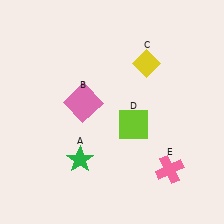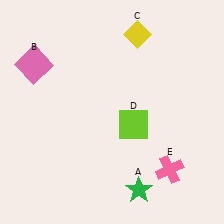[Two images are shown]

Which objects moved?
The objects that moved are: the green star (A), the pink square (B), the yellow diamond (C).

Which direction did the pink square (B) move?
The pink square (B) moved left.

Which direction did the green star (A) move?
The green star (A) moved right.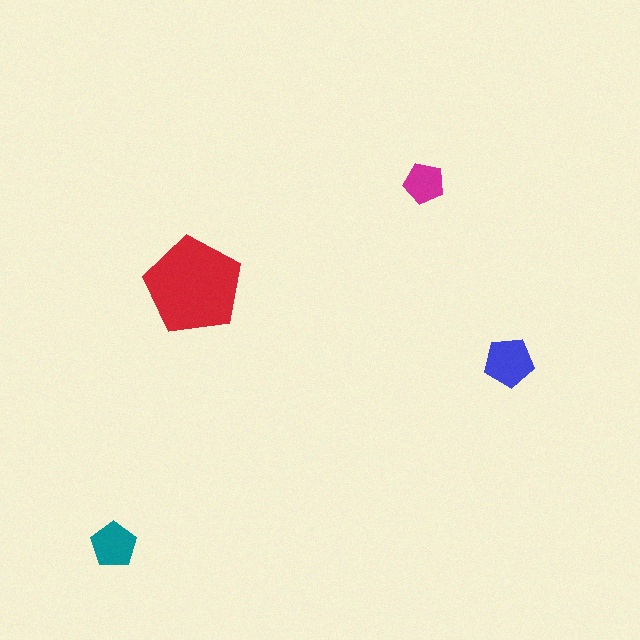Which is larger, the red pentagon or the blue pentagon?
The red one.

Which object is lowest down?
The teal pentagon is bottommost.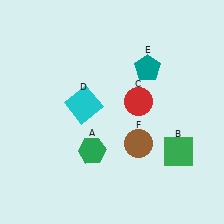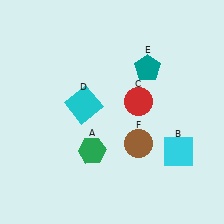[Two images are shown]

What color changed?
The square (B) changed from green in Image 1 to cyan in Image 2.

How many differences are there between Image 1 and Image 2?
There is 1 difference between the two images.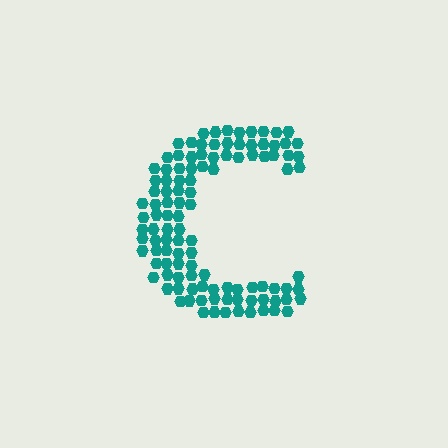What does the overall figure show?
The overall figure shows the letter C.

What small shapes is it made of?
It is made of small hexagons.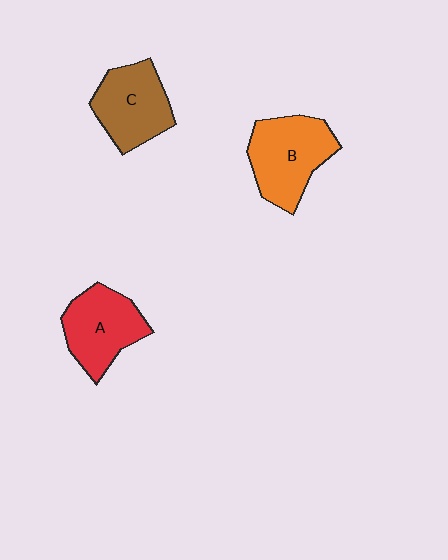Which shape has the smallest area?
Shape C (brown).